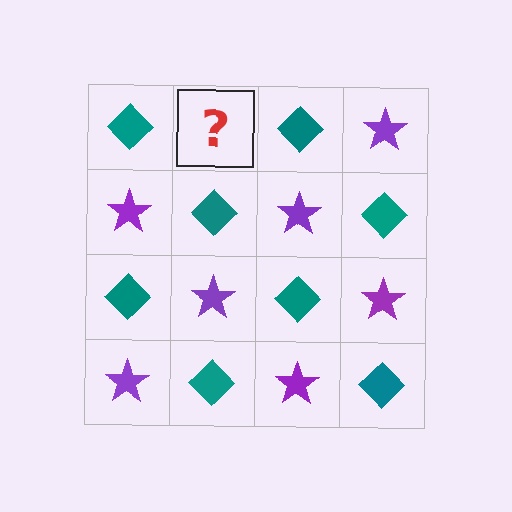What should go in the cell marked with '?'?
The missing cell should contain a purple star.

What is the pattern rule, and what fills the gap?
The rule is that it alternates teal diamond and purple star in a checkerboard pattern. The gap should be filled with a purple star.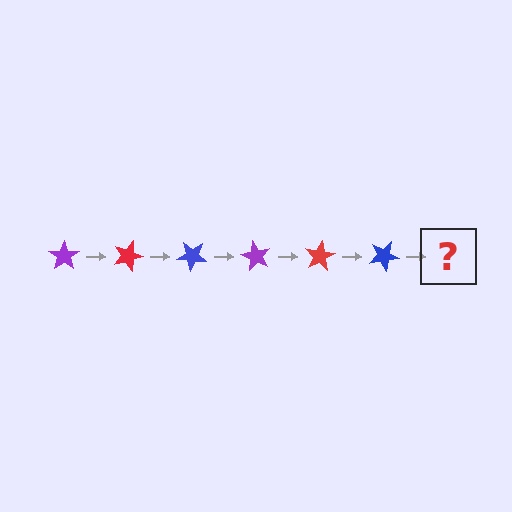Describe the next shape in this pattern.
It should be a purple star, rotated 120 degrees from the start.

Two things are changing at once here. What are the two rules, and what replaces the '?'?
The two rules are that it rotates 20 degrees each step and the color cycles through purple, red, and blue. The '?' should be a purple star, rotated 120 degrees from the start.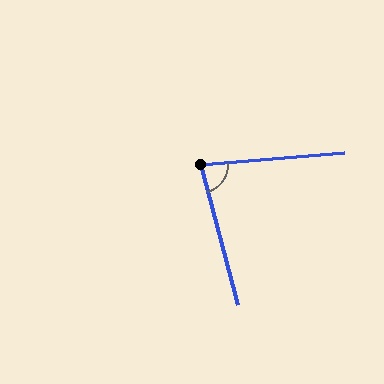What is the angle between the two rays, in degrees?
Approximately 80 degrees.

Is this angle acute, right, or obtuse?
It is acute.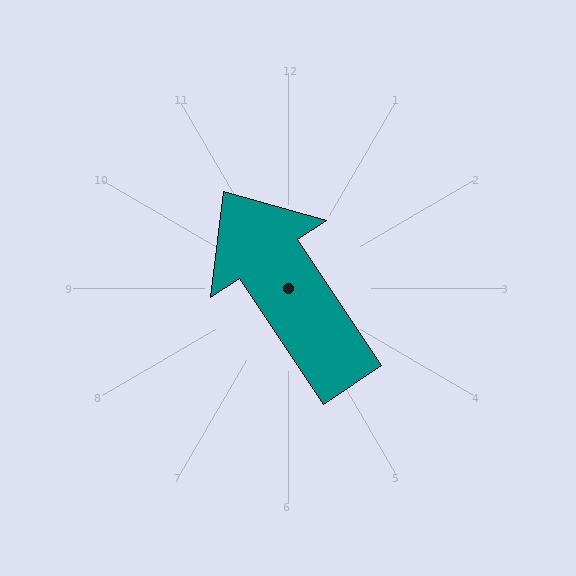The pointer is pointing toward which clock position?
Roughly 11 o'clock.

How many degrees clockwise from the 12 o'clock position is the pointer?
Approximately 326 degrees.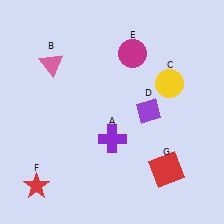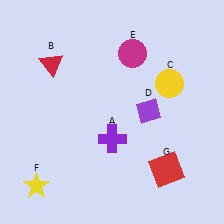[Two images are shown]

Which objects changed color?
B changed from pink to red. F changed from red to yellow.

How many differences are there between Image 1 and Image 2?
There are 2 differences between the two images.